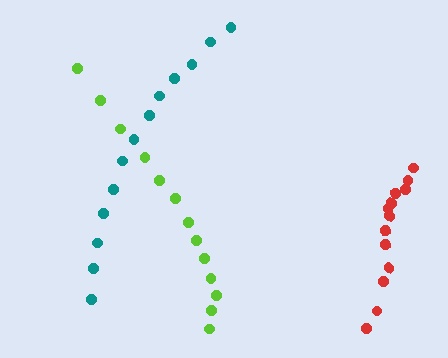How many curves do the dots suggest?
There are 3 distinct paths.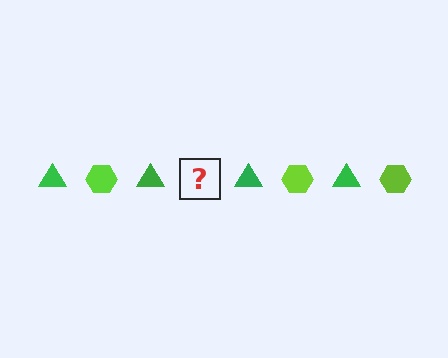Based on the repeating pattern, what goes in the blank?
The blank should be a lime hexagon.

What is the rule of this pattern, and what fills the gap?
The rule is that the pattern alternates between green triangle and lime hexagon. The gap should be filled with a lime hexagon.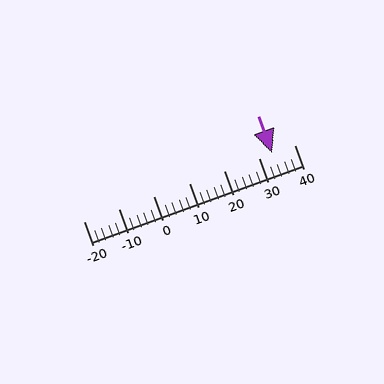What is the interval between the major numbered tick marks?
The major tick marks are spaced 10 units apart.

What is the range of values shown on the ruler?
The ruler shows values from -20 to 40.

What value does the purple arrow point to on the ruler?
The purple arrow points to approximately 34.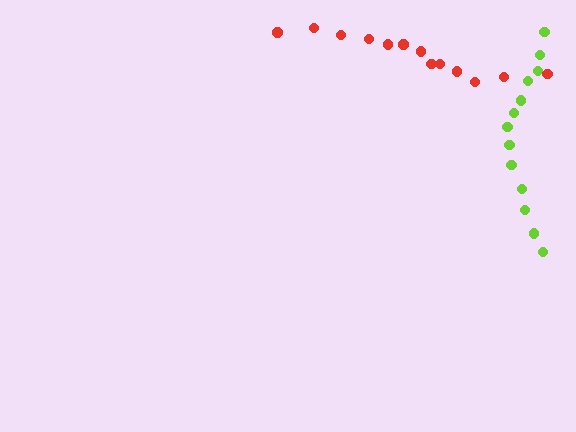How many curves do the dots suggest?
There are 2 distinct paths.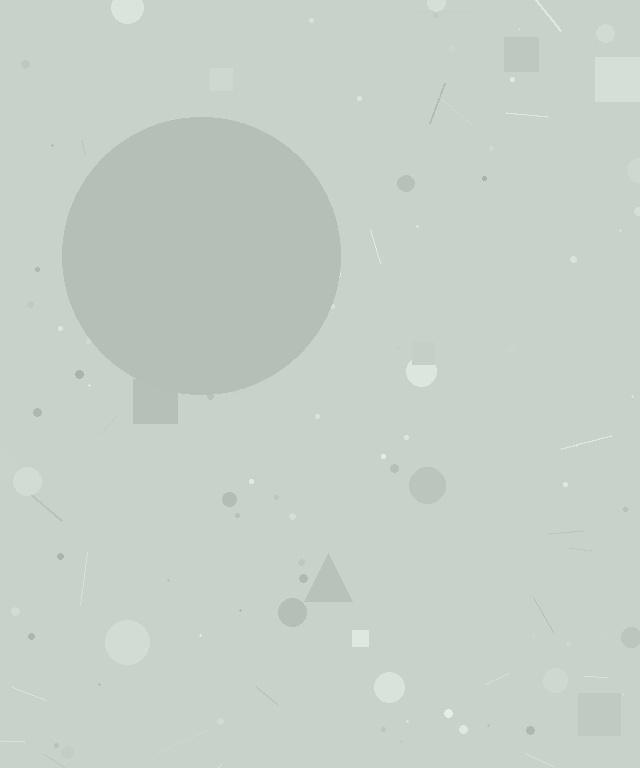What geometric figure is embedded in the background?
A circle is embedded in the background.